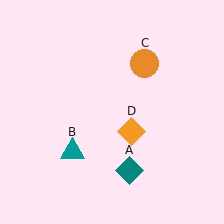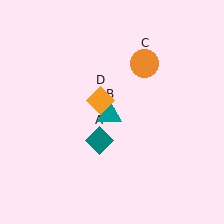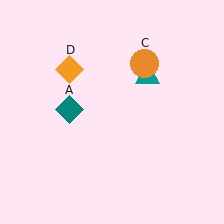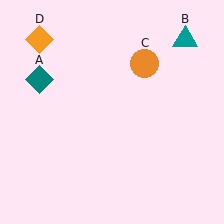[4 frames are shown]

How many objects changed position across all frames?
3 objects changed position: teal diamond (object A), teal triangle (object B), orange diamond (object D).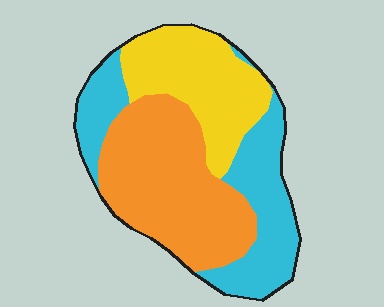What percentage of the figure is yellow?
Yellow covers around 30% of the figure.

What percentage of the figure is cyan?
Cyan takes up about one third (1/3) of the figure.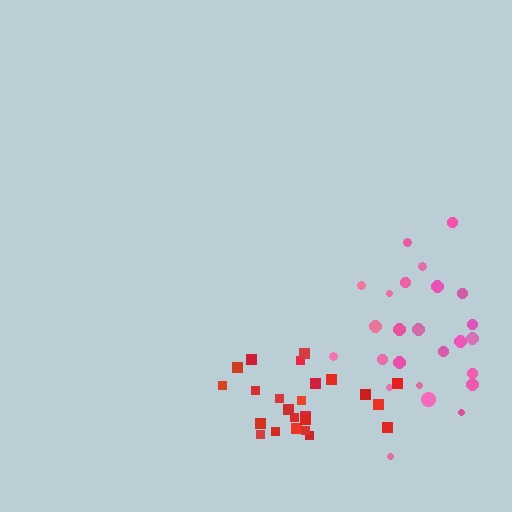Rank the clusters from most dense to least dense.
red, pink.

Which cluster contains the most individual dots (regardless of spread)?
Pink (25).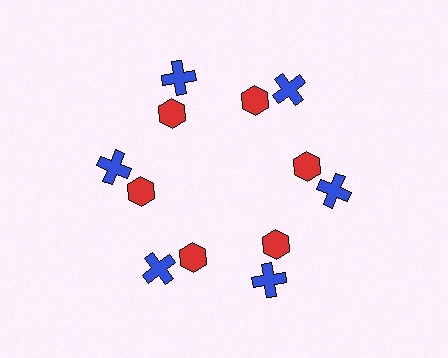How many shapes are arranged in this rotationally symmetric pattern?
There are 12 shapes, arranged in 6 groups of 2.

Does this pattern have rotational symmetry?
Yes, this pattern has 6-fold rotational symmetry. It looks the same after rotating 60 degrees around the center.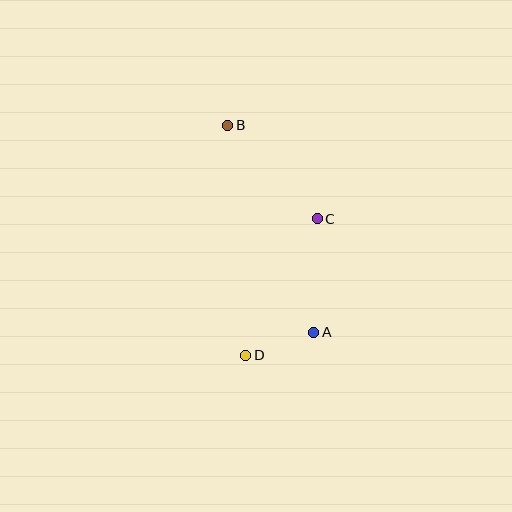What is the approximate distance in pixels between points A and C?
The distance between A and C is approximately 114 pixels.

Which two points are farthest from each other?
Points B and D are farthest from each other.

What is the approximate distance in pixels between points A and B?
The distance between A and B is approximately 224 pixels.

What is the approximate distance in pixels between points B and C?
The distance between B and C is approximately 129 pixels.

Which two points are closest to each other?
Points A and D are closest to each other.